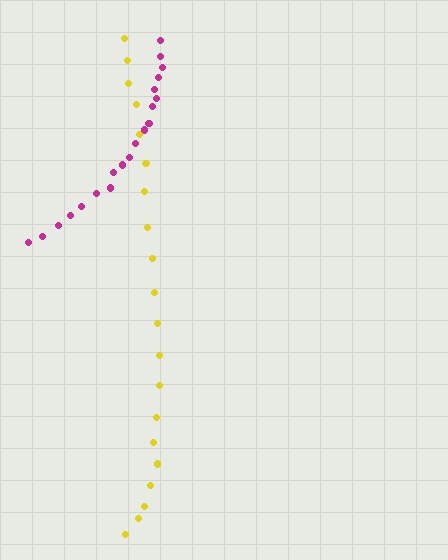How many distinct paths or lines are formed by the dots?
There are 2 distinct paths.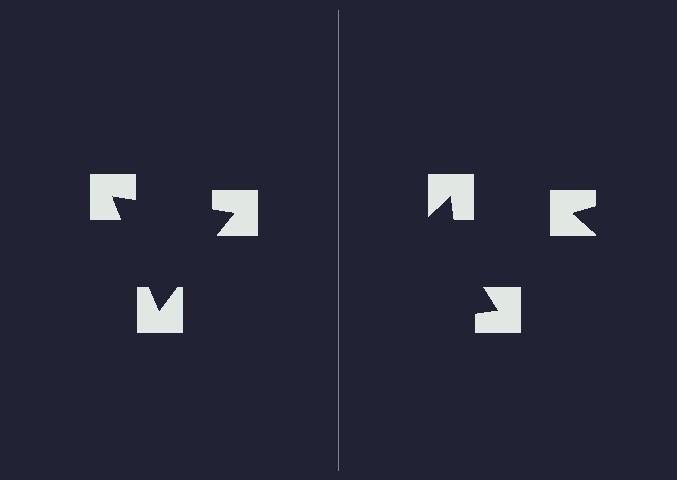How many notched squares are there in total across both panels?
6 — 3 on each side.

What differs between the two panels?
The notched squares are positioned identically on both sides; only the wedge orientations differ. On the left they align to a triangle; on the right they are misaligned.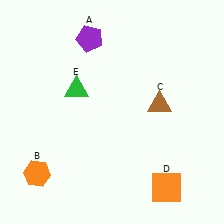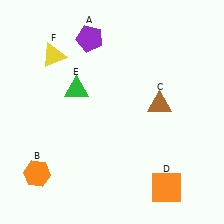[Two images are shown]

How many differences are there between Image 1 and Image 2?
There is 1 difference between the two images.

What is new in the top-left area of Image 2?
A yellow triangle (F) was added in the top-left area of Image 2.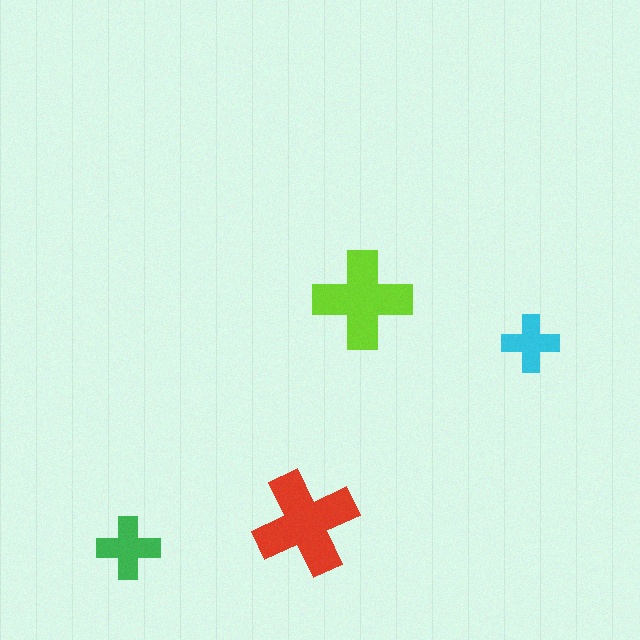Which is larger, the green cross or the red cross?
The red one.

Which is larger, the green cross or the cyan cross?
The green one.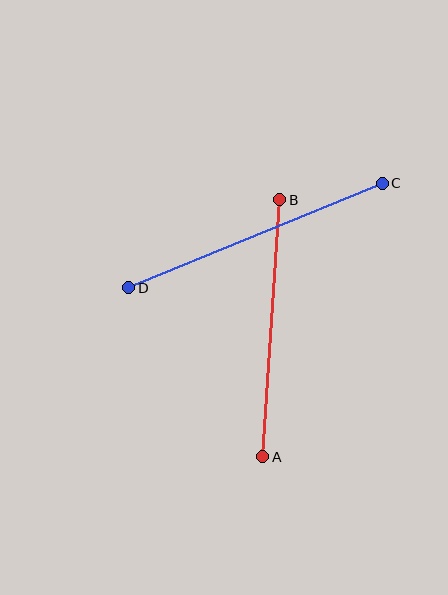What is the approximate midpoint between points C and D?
The midpoint is at approximately (255, 235) pixels.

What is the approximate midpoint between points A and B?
The midpoint is at approximately (271, 328) pixels.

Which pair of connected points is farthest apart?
Points C and D are farthest apart.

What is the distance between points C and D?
The distance is approximately 274 pixels.